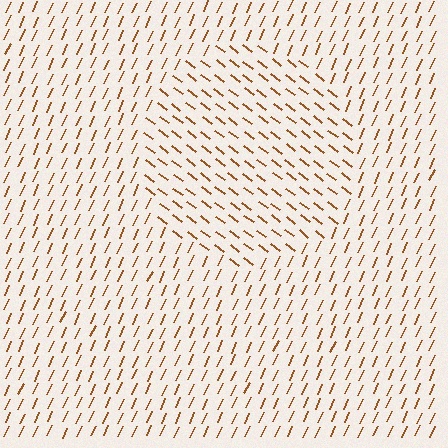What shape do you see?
I see a circle.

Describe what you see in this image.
The image is filled with small brown line segments. A circle region in the image has lines oriented differently from the surrounding lines, creating a visible texture boundary.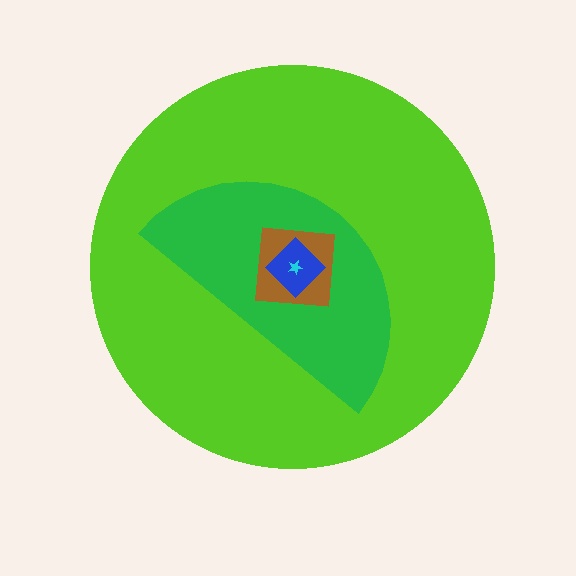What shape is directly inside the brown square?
The blue diamond.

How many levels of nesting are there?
5.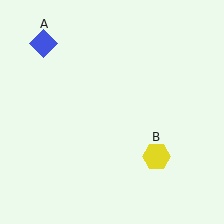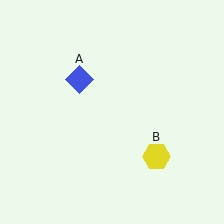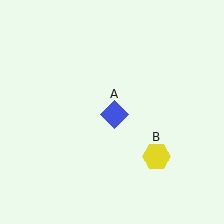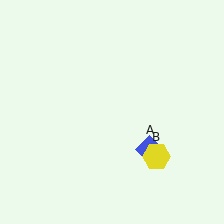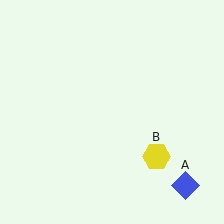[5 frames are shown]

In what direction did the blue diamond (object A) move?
The blue diamond (object A) moved down and to the right.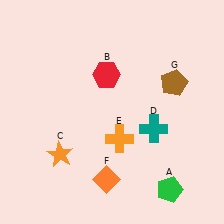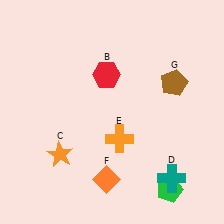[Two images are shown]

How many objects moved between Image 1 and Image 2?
1 object moved between the two images.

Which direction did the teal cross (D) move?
The teal cross (D) moved down.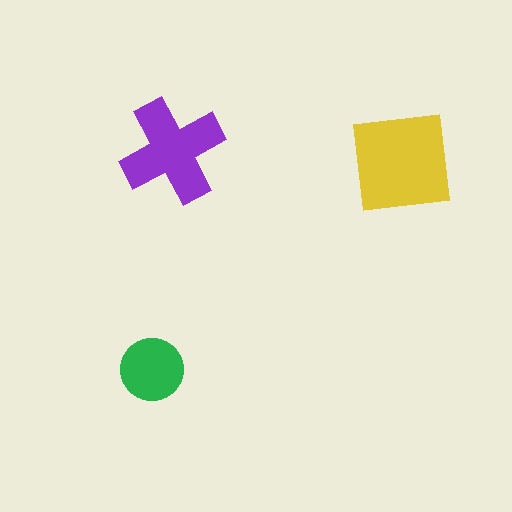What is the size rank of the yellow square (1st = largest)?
1st.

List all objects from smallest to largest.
The green circle, the purple cross, the yellow square.